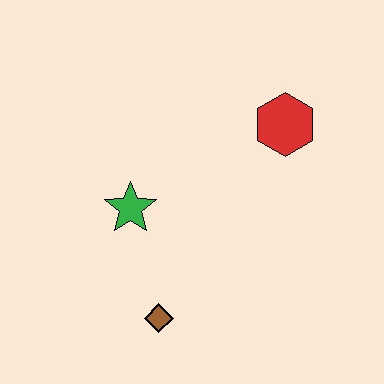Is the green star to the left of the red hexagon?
Yes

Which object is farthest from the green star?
The red hexagon is farthest from the green star.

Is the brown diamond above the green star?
No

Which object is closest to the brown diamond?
The green star is closest to the brown diamond.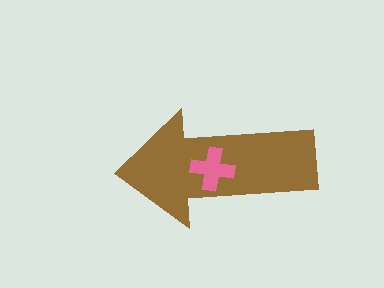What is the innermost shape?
The pink cross.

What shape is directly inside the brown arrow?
The pink cross.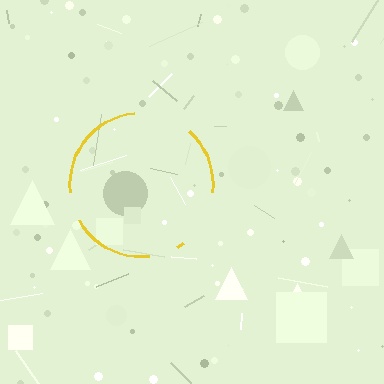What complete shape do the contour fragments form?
The contour fragments form a circle.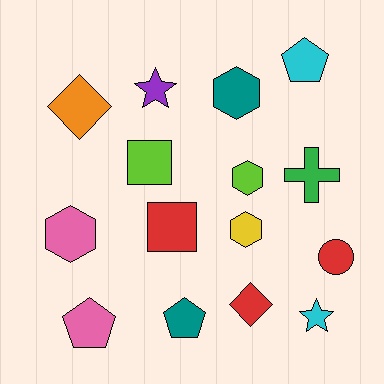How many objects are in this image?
There are 15 objects.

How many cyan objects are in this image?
There are 2 cyan objects.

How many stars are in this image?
There are 2 stars.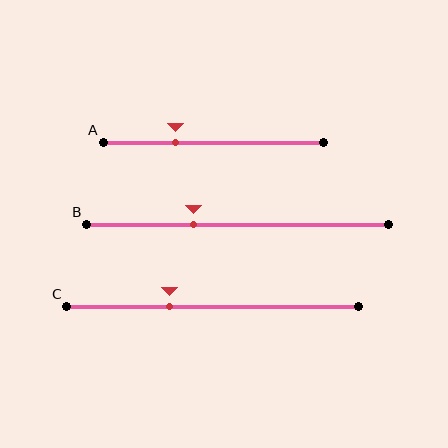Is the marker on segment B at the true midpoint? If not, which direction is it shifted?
No, the marker on segment B is shifted to the left by about 15% of the segment length.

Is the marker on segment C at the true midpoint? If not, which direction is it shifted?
No, the marker on segment C is shifted to the left by about 15% of the segment length.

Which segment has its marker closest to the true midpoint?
Segment B has its marker closest to the true midpoint.